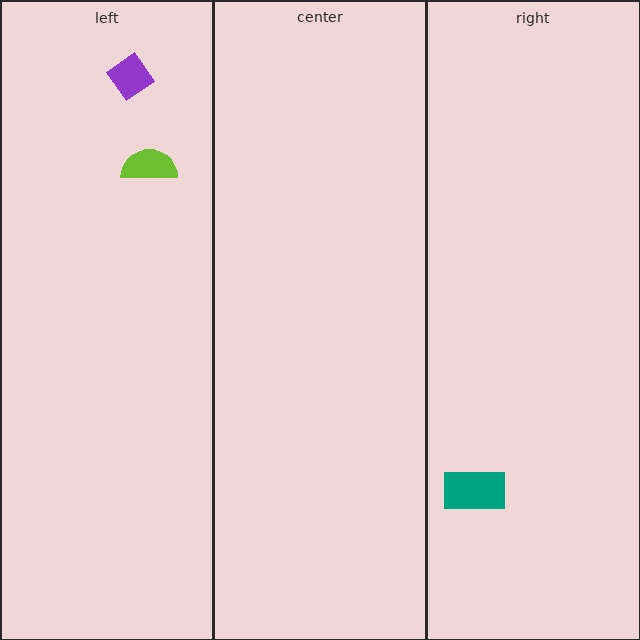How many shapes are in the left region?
2.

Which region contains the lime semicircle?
The left region.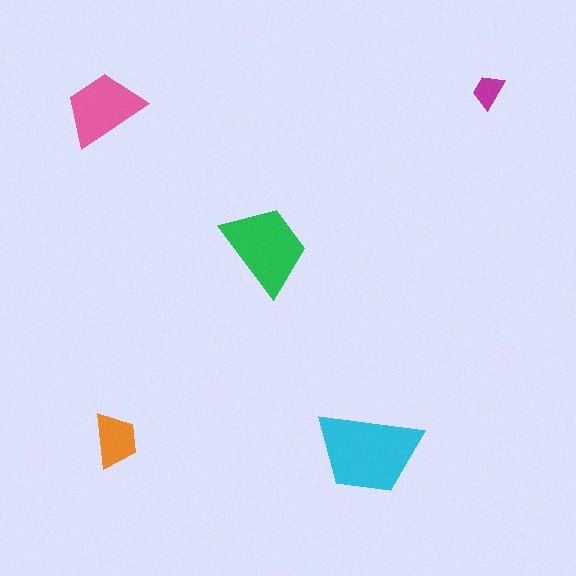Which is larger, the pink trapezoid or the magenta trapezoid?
The pink one.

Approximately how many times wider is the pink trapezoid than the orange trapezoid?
About 1.5 times wider.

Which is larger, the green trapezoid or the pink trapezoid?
The green one.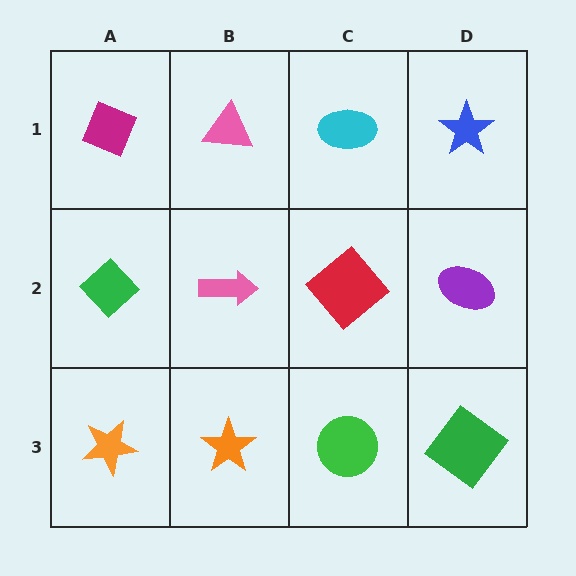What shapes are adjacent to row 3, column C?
A red diamond (row 2, column C), an orange star (row 3, column B), a green diamond (row 3, column D).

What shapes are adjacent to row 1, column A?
A green diamond (row 2, column A), a pink triangle (row 1, column B).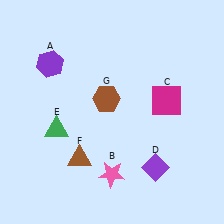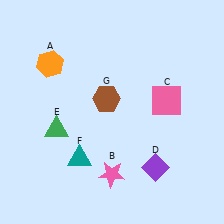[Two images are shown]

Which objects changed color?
A changed from purple to orange. C changed from magenta to pink. F changed from brown to teal.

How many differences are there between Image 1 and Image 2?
There are 3 differences between the two images.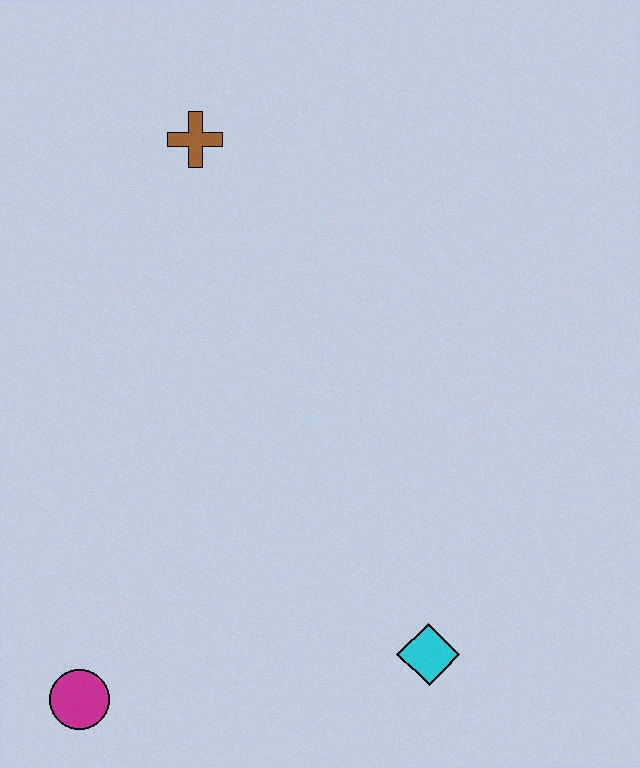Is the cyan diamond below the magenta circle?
No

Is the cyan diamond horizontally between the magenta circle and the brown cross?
No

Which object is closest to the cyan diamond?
The magenta circle is closest to the cyan diamond.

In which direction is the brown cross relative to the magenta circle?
The brown cross is above the magenta circle.